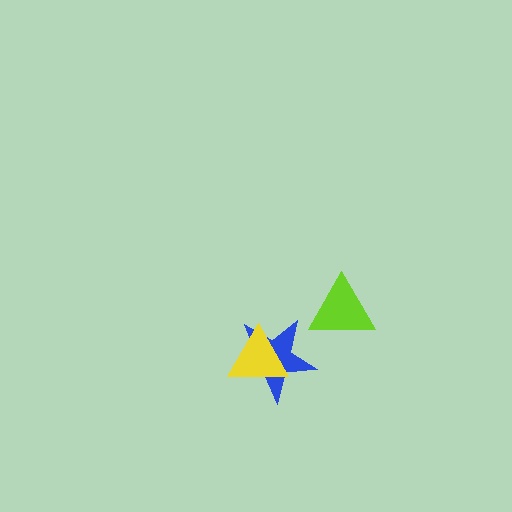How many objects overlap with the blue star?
1 object overlaps with the blue star.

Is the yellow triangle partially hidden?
No, no other shape covers it.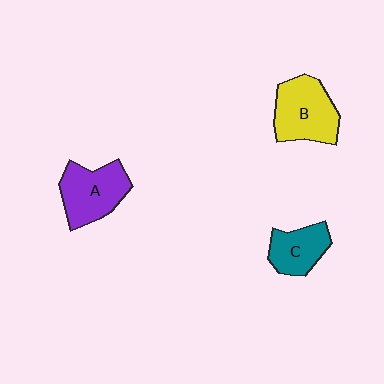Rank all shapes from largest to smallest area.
From largest to smallest: B (yellow), A (purple), C (teal).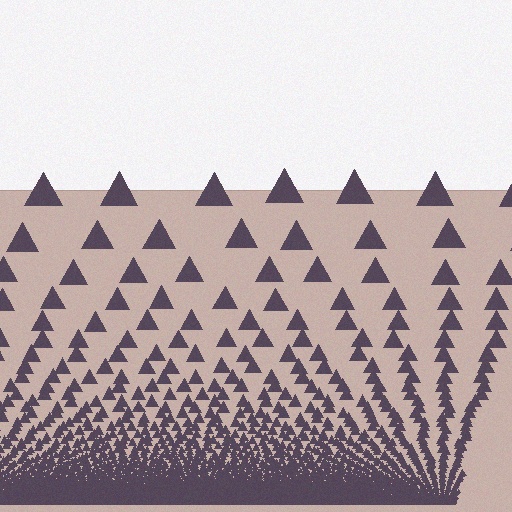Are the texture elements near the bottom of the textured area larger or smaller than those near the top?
Smaller. The gradient is inverted — elements near the bottom are smaller and denser.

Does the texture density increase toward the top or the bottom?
Density increases toward the bottom.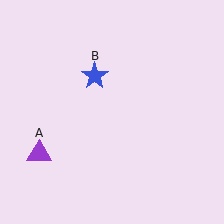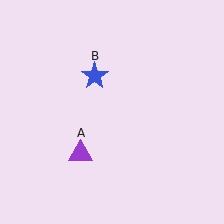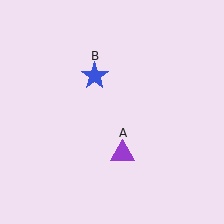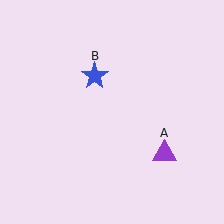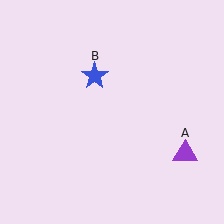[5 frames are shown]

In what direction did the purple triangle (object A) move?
The purple triangle (object A) moved right.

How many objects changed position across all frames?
1 object changed position: purple triangle (object A).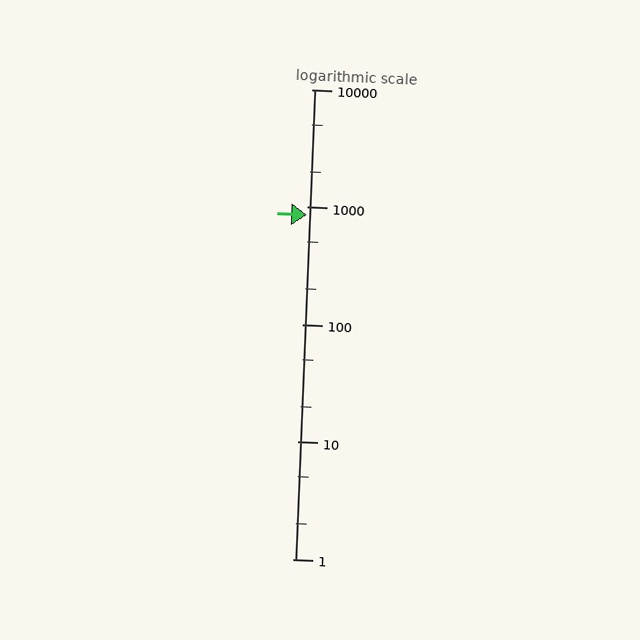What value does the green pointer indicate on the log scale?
The pointer indicates approximately 860.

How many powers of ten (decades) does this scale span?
The scale spans 4 decades, from 1 to 10000.